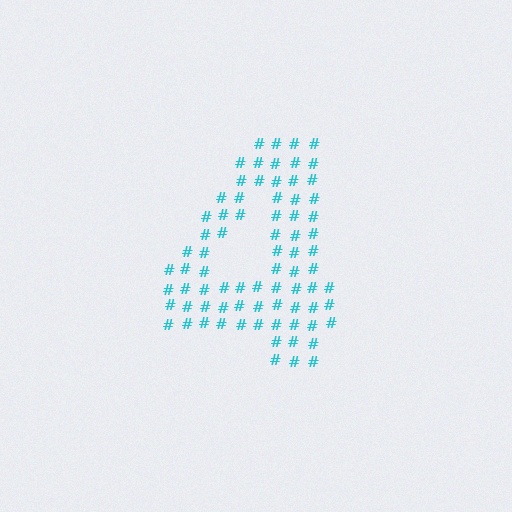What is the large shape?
The large shape is the digit 4.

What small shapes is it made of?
It is made of small hash symbols.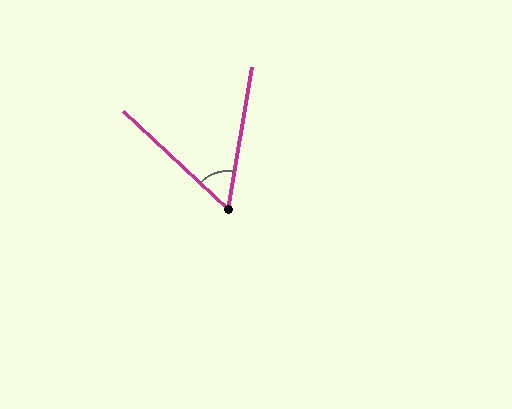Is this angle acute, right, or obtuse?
It is acute.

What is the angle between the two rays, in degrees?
Approximately 57 degrees.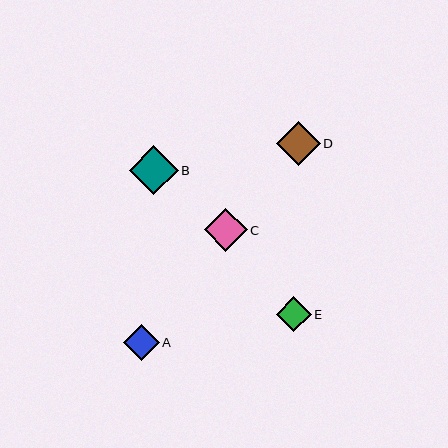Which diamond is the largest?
Diamond B is the largest with a size of approximately 49 pixels.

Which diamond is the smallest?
Diamond E is the smallest with a size of approximately 35 pixels.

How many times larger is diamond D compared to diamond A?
Diamond D is approximately 1.2 times the size of diamond A.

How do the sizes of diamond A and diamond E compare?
Diamond A and diamond E are approximately the same size.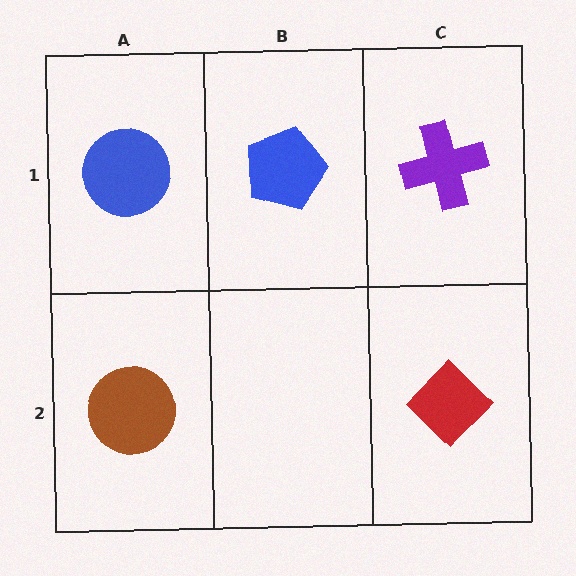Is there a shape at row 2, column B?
No, that cell is empty.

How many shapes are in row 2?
2 shapes.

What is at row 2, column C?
A red diamond.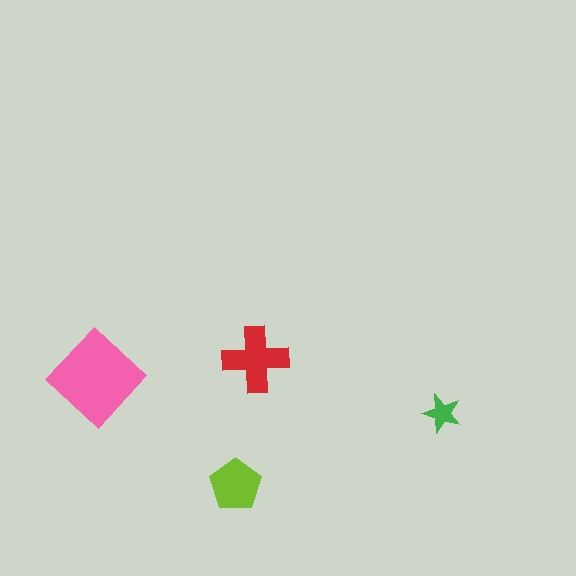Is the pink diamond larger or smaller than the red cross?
Larger.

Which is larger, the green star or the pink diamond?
The pink diamond.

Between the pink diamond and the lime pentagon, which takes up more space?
The pink diamond.